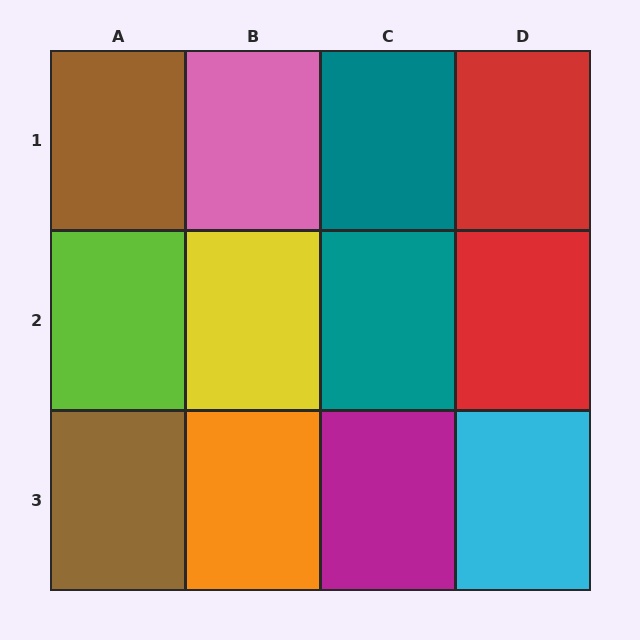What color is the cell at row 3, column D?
Cyan.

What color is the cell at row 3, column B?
Orange.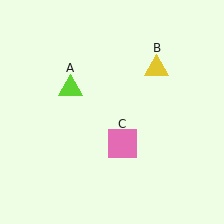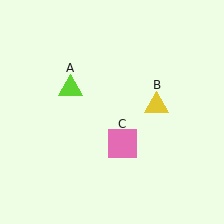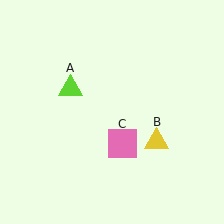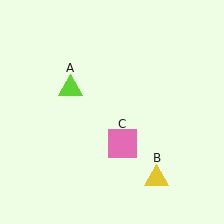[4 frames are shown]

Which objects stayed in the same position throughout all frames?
Lime triangle (object A) and pink square (object C) remained stationary.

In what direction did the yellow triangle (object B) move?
The yellow triangle (object B) moved down.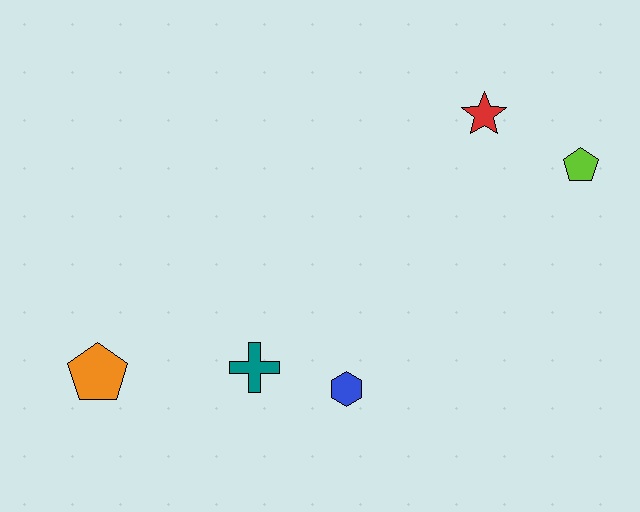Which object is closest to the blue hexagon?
The teal cross is closest to the blue hexagon.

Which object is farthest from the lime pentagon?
The orange pentagon is farthest from the lime pentagon.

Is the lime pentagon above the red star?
No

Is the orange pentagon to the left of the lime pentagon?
Yes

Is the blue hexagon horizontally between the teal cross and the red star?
Yes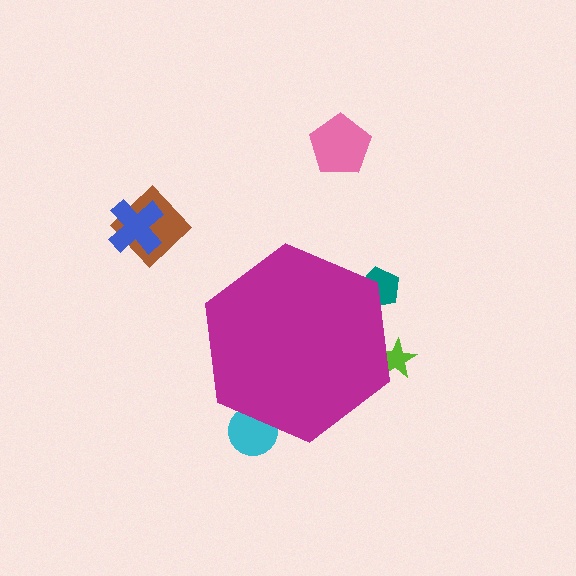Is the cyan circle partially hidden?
Yes, the cyan circle is partially hidden behind the magenta hexagon.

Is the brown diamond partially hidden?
No, the brown diamond is fully visible.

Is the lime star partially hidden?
Yes, the lime star is partially hidden behind the magenta hexagon.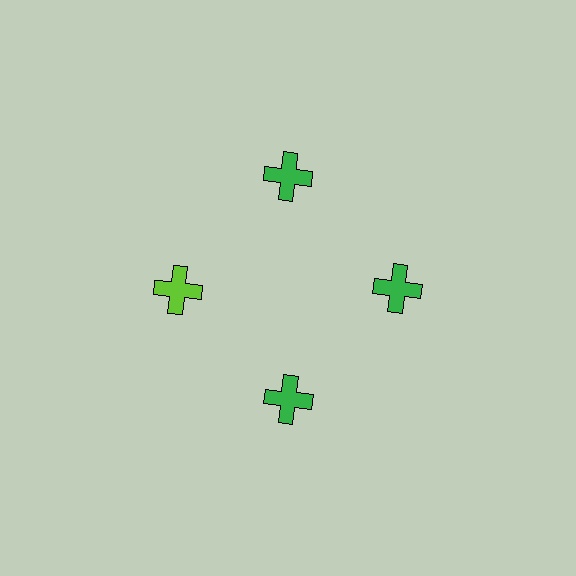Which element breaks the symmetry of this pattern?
The lime cross at roughly the 9 o'clock position breaks the symmetry. All other shapes are green crosses.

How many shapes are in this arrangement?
There are 4 shapes arranged in a ring pattern.